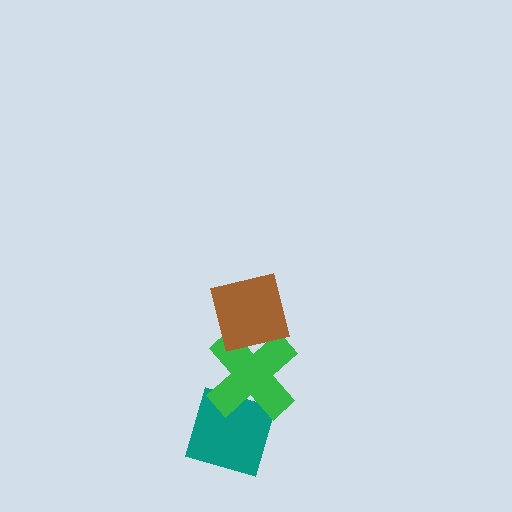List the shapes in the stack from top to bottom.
From top to bottom: the brown square, the green cross, the teal diamond.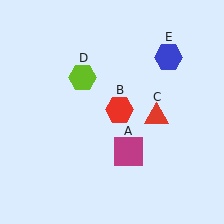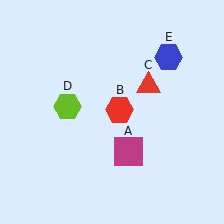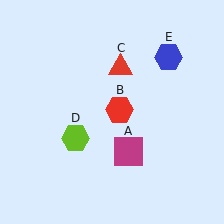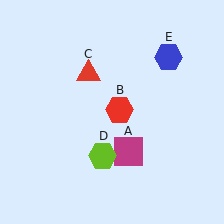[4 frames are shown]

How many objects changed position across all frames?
2 objects changed position: red triangle (object C), lime hexagon (object D).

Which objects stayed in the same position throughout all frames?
Magenta square (object A) and red hexagon (object B) and blue hexagon (object E) remained stationary.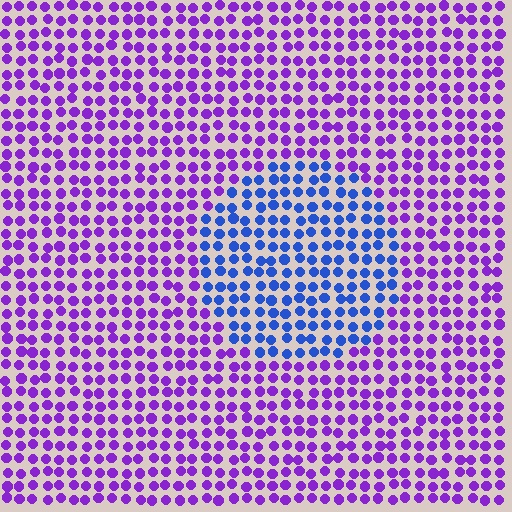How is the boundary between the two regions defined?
The boundary is defined purely by a slight shift in hue (about 52 degrees). Spacing, size, and orientation are identical on both sides.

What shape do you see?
I see a circle.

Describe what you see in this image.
The image is filled with small purple elements in a uniform arrangement. A circle-shaped region is visible where the elements are tinted to a slightly different hue, forming a subtle color boundary.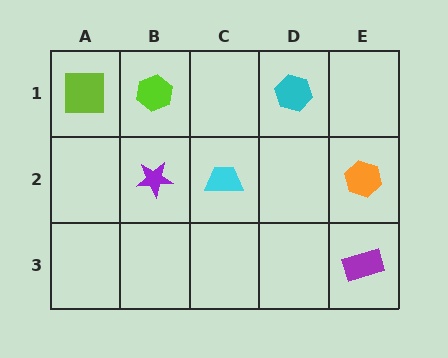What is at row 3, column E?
A purple rectangle.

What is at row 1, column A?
A lime square.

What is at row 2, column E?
An orange hexagon.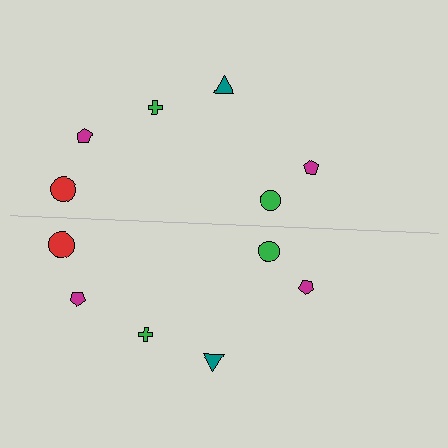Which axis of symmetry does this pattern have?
The pattern has a horizontal axis of symmetry running through the center of the image.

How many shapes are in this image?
There are 12 shapes in this image.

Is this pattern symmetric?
Yes, this pattern has bilateral (reflection) symmetry.